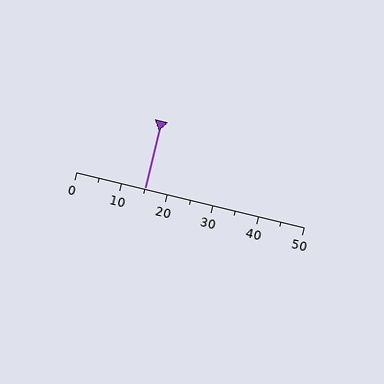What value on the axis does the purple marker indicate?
The marker indicates approximately 15.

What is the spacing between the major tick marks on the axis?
The major ticks are spaced 10 apart.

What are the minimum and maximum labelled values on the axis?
The axis runs from 0 to 50.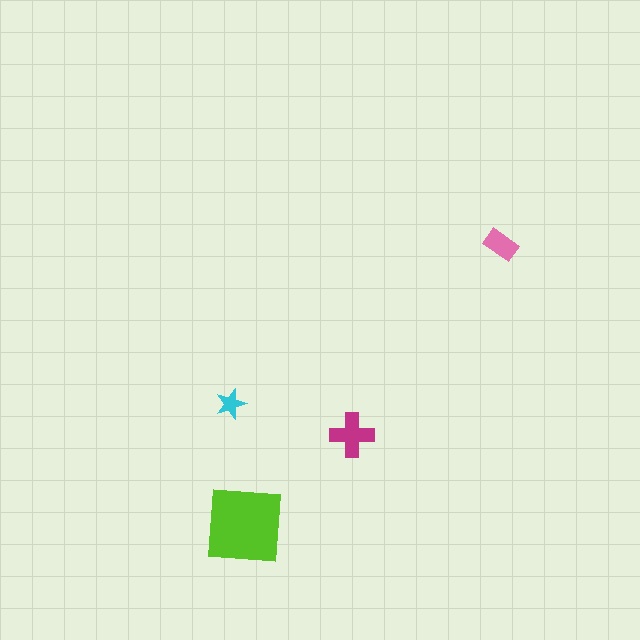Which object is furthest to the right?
The pink rectangle is rightmost.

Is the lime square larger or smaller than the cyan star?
Larger.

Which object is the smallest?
The cyan star.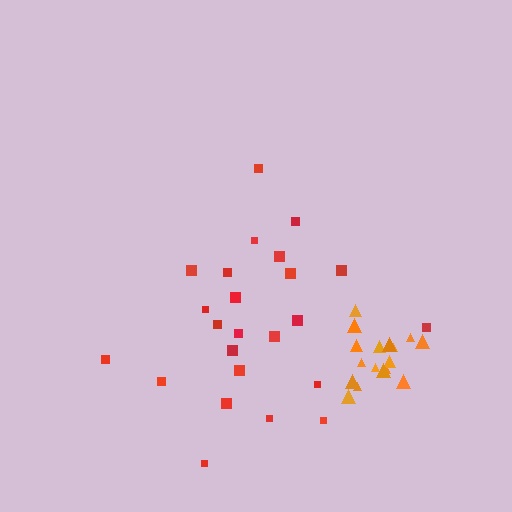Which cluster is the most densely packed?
Orange.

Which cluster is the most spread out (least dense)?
Red.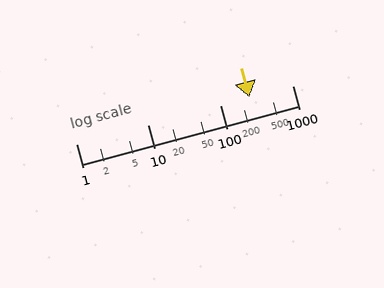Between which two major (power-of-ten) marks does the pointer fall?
The pointer is between 100 and 1000.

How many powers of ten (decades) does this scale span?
The scale spans 3 decades, from 1 to 1000.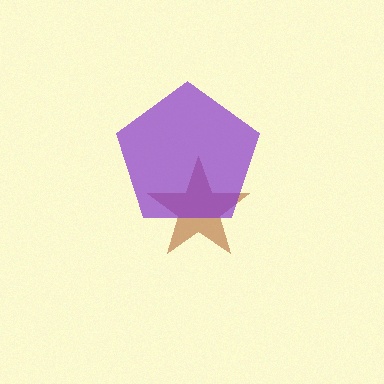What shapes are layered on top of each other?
The layered shapes are: a brown star, a purple pentagon.